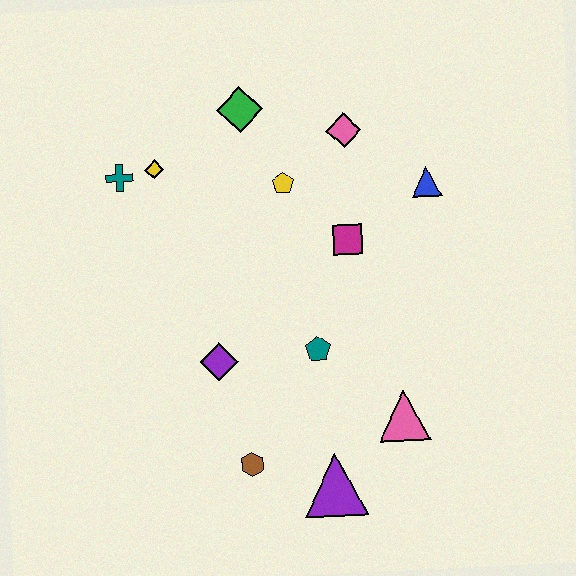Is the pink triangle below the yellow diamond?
Yes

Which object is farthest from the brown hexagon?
The green diamond is farthest from the brown hexagon.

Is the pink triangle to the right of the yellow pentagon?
Yes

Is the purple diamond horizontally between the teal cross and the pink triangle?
Yes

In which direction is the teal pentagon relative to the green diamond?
The teal pentagon is below the green diamond.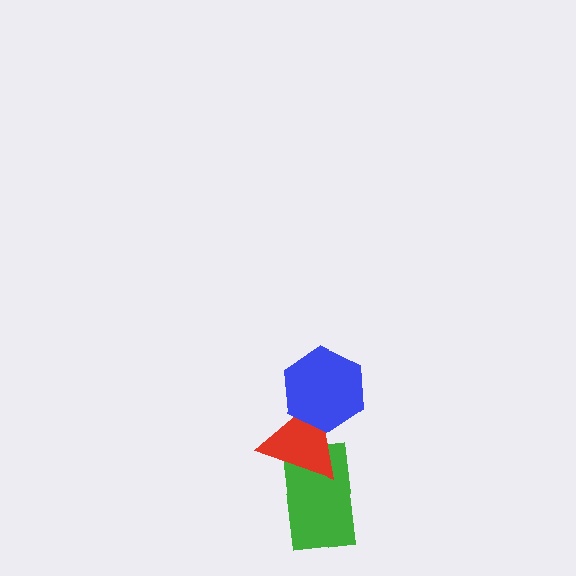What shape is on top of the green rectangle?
The red triangle is on top of the green rectangle.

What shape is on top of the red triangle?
The blue hexagon is on top of the red triangle.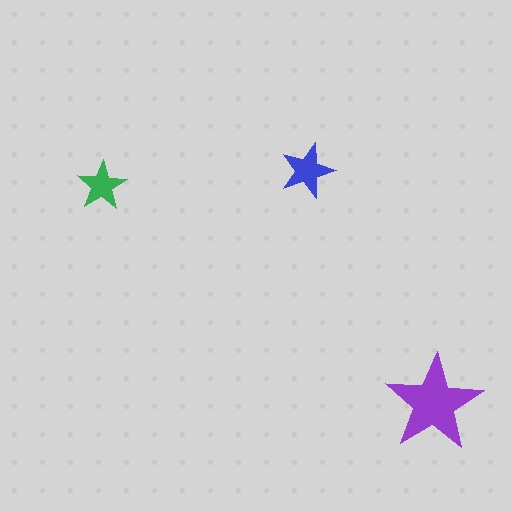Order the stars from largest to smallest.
the purple one, the blue one, the green one.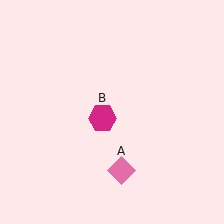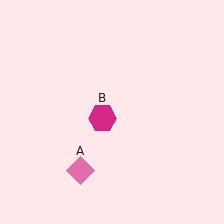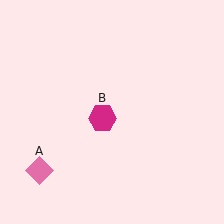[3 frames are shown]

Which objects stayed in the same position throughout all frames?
Magenta hexagon (object B) remained stationary.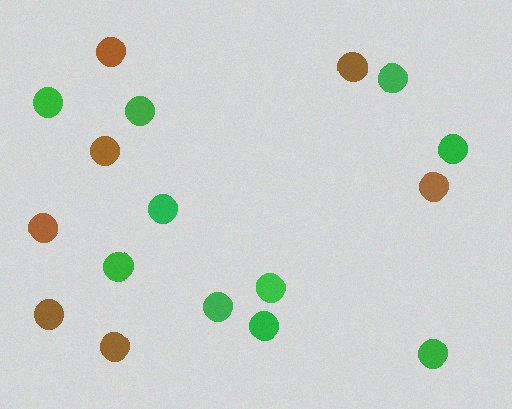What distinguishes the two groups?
There are 2 groups: one group of green circles (10) and one group of brown circles (7).